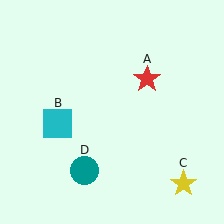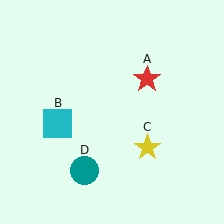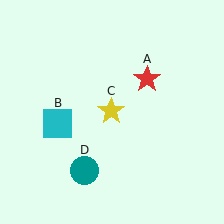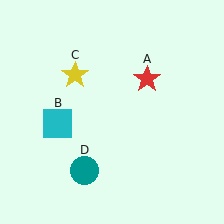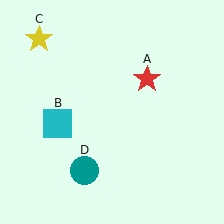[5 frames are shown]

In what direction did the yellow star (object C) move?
The yellow star (object C) moved up and to the left.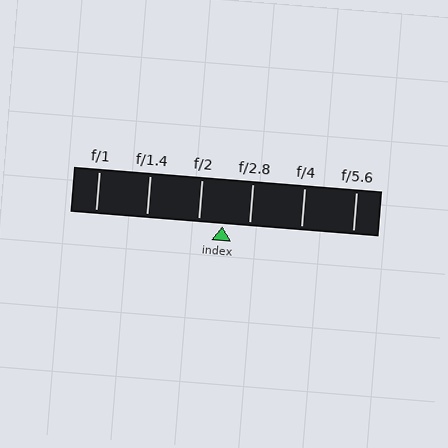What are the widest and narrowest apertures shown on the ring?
The widest aperture shown is f/1 and the narrowest is f/5.6.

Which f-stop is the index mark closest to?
The index mark is closest to f/2.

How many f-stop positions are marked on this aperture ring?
There are 6 f-stop positions marked.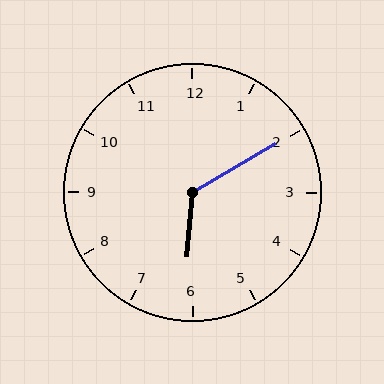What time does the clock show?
6:10.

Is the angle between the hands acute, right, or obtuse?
It is obtuse.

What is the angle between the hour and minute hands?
Approximately 125 degrees.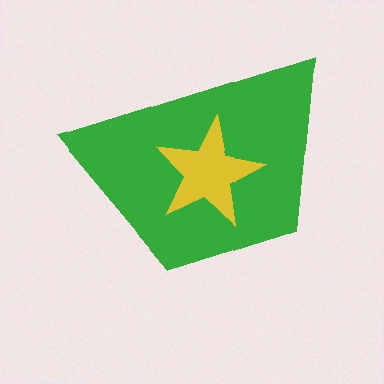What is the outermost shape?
The green trapezoid.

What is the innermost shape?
The yellow star.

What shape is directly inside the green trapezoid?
The yellow star.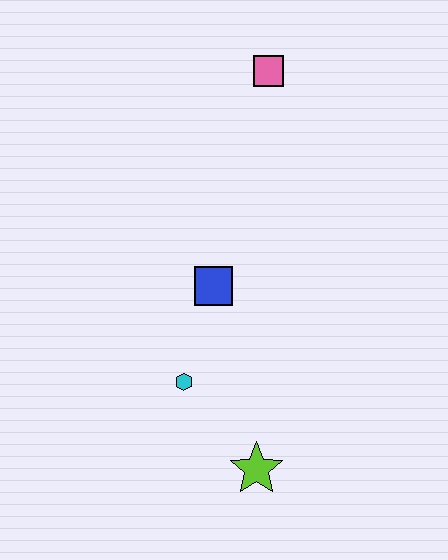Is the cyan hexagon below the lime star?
No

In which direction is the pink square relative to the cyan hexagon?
The pink square is above the cyan hexagon.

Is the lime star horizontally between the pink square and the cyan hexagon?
Yes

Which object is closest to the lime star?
The cyan hexagon is closest to the lime star.